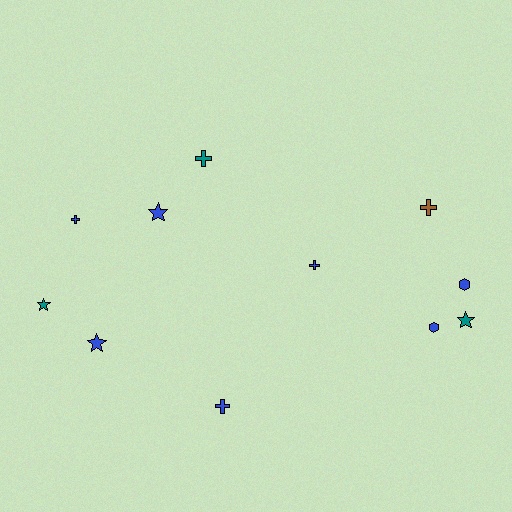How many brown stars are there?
There are no brown stars.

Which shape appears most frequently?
Cross, with 5 objects.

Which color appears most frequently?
Blue, with 7 objects.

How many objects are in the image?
There are 11 objects.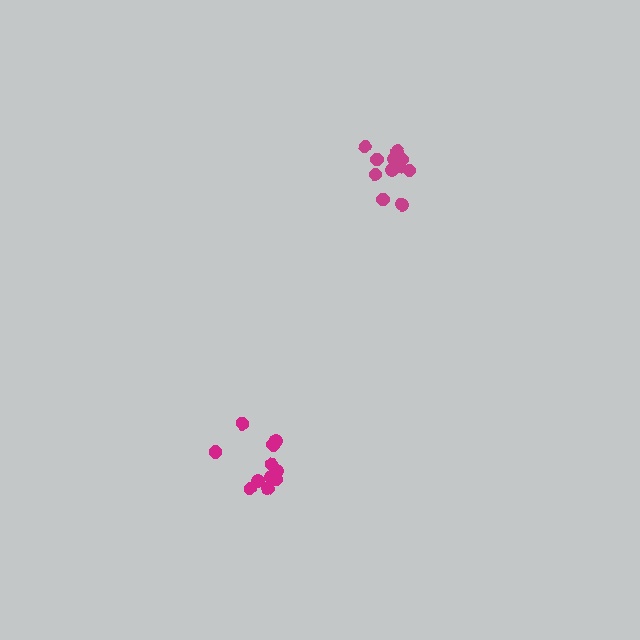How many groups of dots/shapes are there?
There are 2 groups.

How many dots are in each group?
Group 1: 11 dots, Group 2: 11 dots (22 total).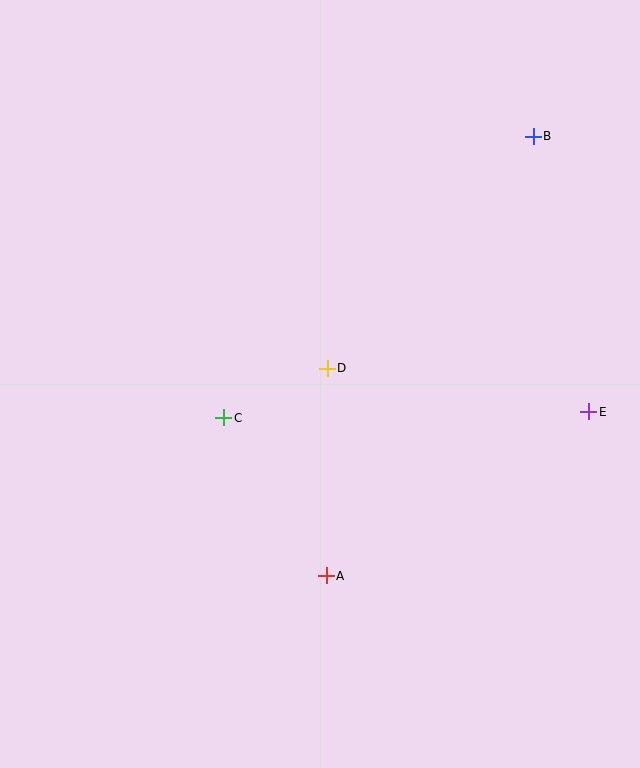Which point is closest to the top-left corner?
Point C is closest to the top-left corner.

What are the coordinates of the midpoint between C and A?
The midpoint between C and A is at (275, 497).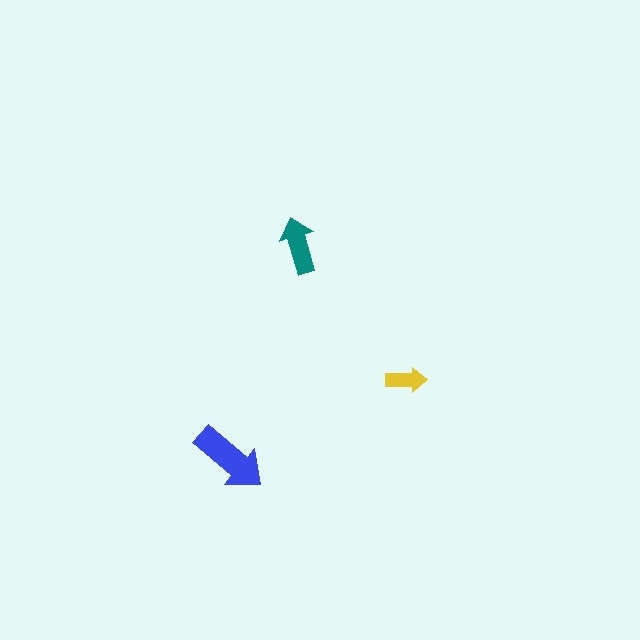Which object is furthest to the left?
The blue arrow is leftmost.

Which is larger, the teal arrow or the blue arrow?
The blue one.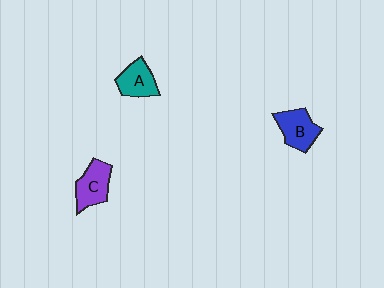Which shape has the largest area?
Shape C (purple).